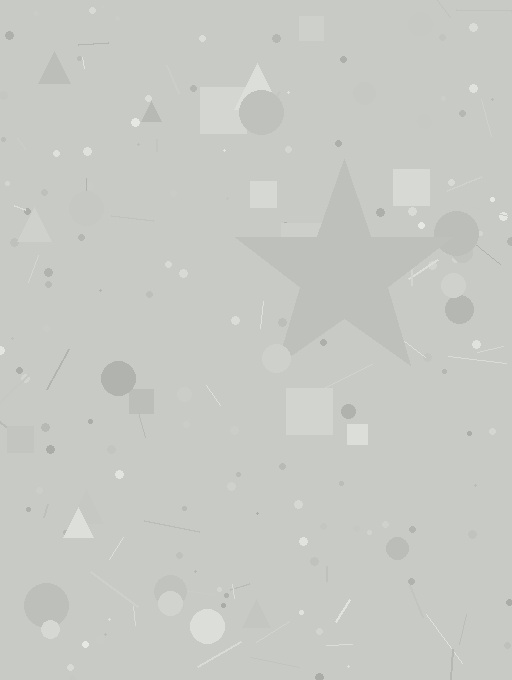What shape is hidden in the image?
A star is hidden in the image.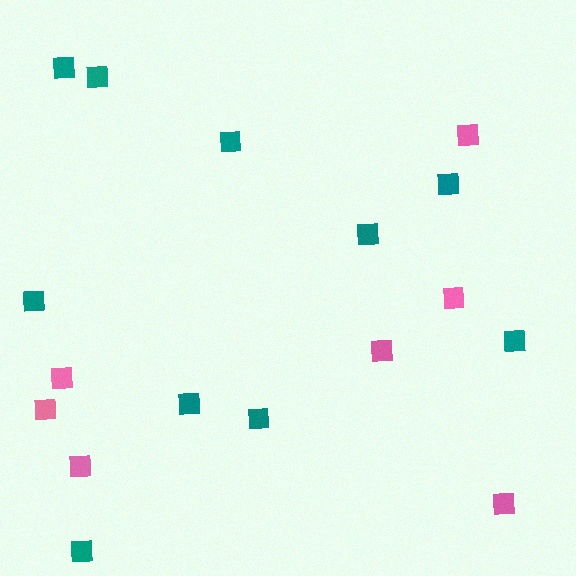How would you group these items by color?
There are 2 groups: one group of teal squares (10) and one group of pink squares (7).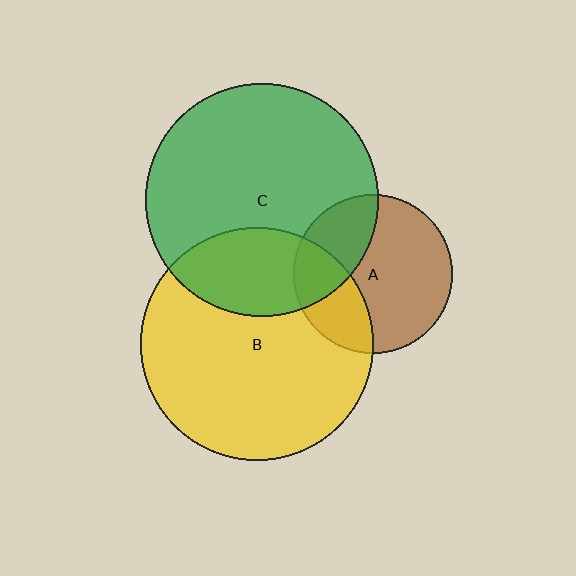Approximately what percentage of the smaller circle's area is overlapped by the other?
Approximately 30%.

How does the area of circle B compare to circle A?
Approximately 2.1 times.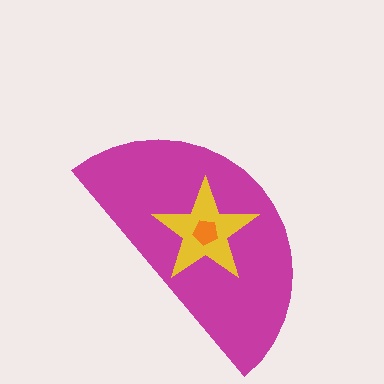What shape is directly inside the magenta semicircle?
The yellow star.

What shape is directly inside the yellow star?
The orange pentagon.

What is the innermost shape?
The orange pentagon.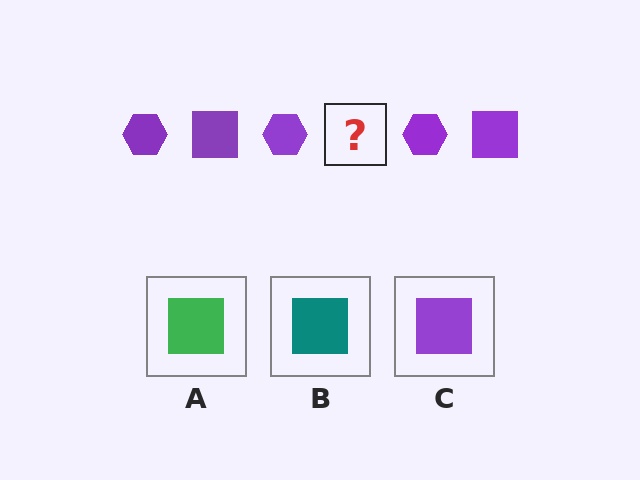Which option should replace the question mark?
Option C.